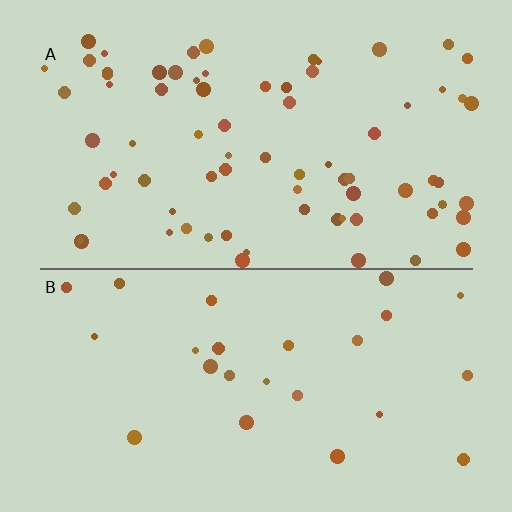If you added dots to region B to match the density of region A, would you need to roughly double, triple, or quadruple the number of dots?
Approximately triple.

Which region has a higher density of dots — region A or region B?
A (the top).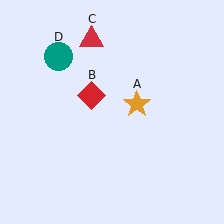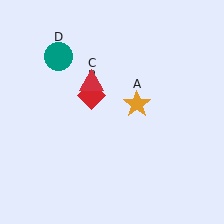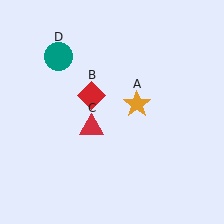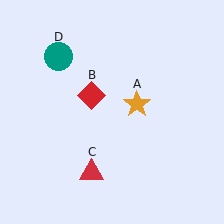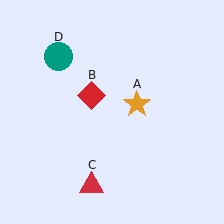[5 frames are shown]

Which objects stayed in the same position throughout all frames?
Orange star (object A) and red diamond (object B) and teal circle (object D) remained stationary.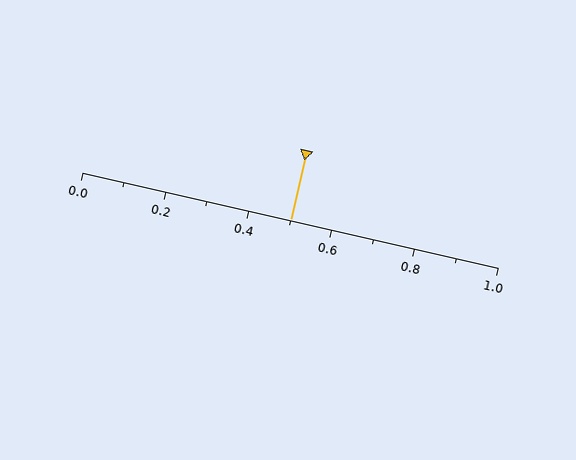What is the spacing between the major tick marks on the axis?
The major ticks are spaced 0.2 apart.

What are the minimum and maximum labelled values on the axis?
The axis runs from 0.0 to 1.0.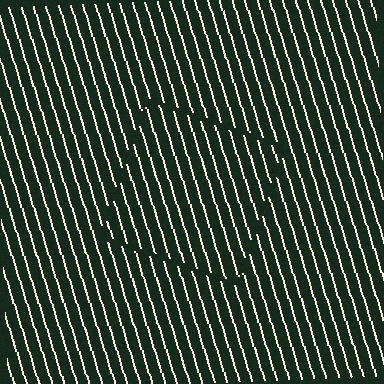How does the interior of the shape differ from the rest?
The interior of the shape contains the same grating, shifted by half a period — the contour is defined by the phase discontinuity where line-ends from the inner and outer gratings abut.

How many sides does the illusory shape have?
4 sides — the line-ends trace a square.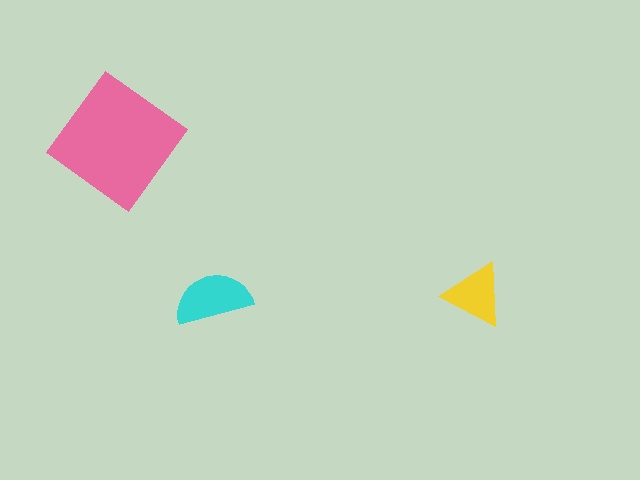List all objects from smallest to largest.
The yellow triangle, the cyan semicircle, the pink diamond.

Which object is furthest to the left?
The pink diamond is leftmost.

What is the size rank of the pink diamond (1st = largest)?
1st.